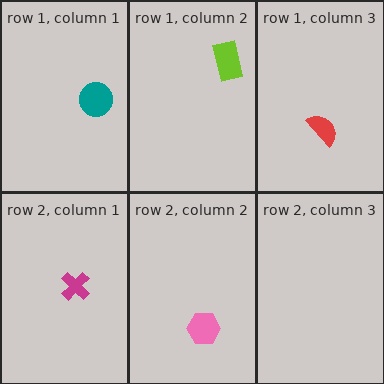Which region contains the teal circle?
The row 1, column 1 region.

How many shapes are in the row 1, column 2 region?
1.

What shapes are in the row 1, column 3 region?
The red semicircle.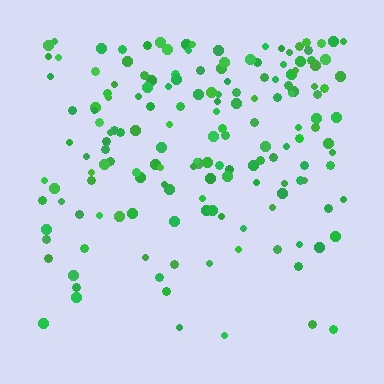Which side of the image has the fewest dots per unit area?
The bottom.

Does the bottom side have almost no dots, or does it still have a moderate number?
Still a moderate number, just noticeably fewer than the top.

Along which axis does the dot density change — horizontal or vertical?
Vertical.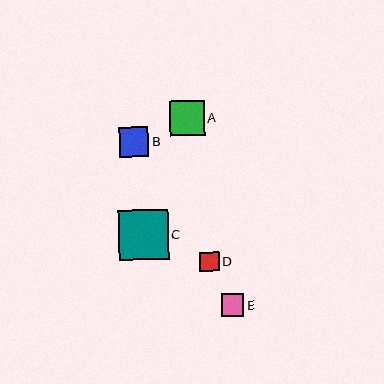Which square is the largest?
Square C is the largest with a size of approximately 50 pixels.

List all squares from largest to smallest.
From largest to smallest: C, A, B, E, D.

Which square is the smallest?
Square D is the smallest with a size of approximately 20 pixels.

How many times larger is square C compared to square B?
Square C is approximately 1.7 times the size of square B.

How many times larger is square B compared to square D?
Square B is approximately 1.5 times the size of square D.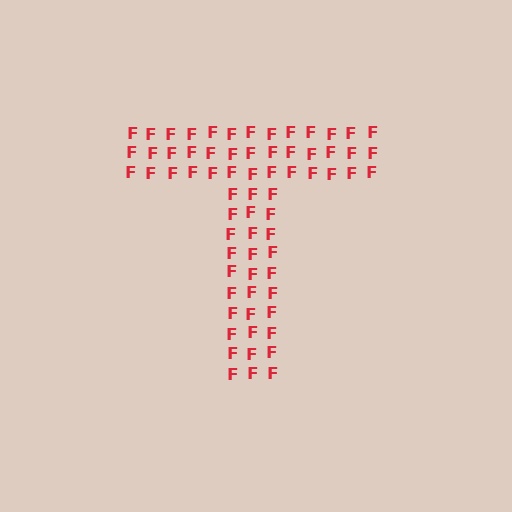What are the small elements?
The small elements are letter F's.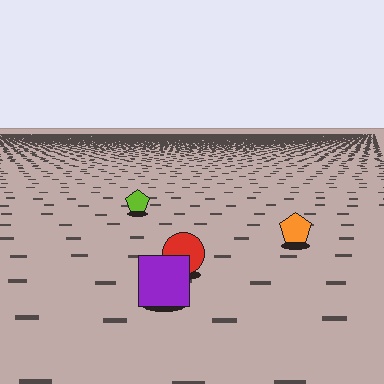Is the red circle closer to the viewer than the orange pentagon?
Yes. The red circle is closer — you can tell from the texture gradient: the ground texture is coarser near it.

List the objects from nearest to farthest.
From nearest to farthest: the purple square, the red circle, the orange pentagon, the lime pentagon.